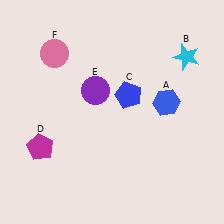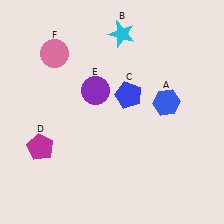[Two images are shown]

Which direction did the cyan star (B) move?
The cyan star (B) moved left.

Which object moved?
The cyan star (B) moved left.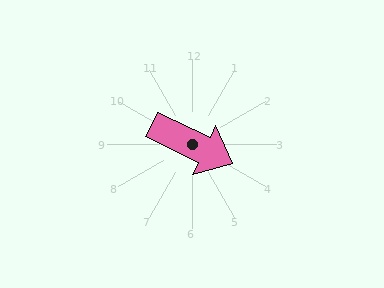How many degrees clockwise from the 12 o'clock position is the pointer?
Approximately 116 degrees.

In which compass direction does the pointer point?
Southeast.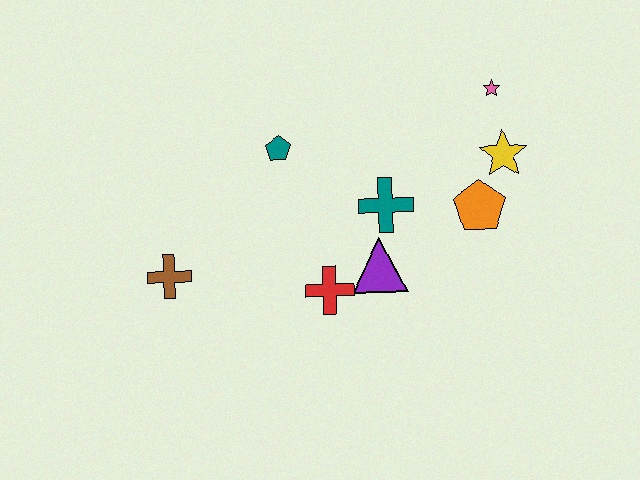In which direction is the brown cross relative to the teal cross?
The brown cross is to the left of the teal cross.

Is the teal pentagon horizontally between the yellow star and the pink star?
No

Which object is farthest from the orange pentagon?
The brown cross is farthest from the orange pentagon.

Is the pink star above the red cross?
Yes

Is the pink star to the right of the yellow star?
No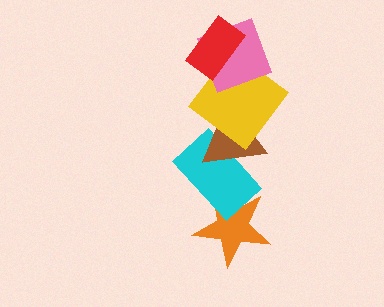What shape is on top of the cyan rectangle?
The brown triangle is on top of the cyan rectangle.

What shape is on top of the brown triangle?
The yellow diamond is on top of the brown triangle.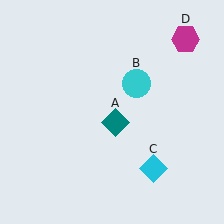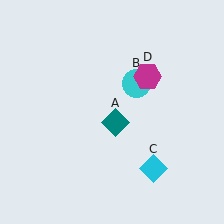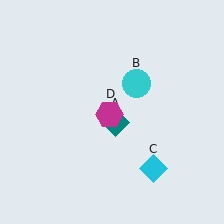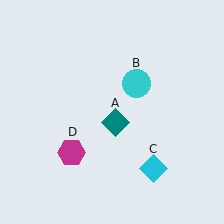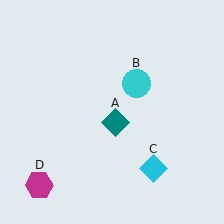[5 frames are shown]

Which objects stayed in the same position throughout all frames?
Teal diamond (object A) and cyan circle (object B) and cyan diamond (object C) remained stationary.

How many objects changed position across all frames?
1 object changed position: magenta hexagon (object D).